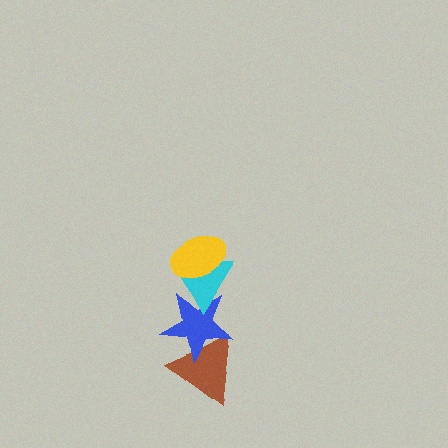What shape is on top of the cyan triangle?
The yellow ellipse is on top of the cyan triangle.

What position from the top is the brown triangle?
The brown triangle is 4th from the top.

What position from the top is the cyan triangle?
The cyan triangle is 2nd from the top.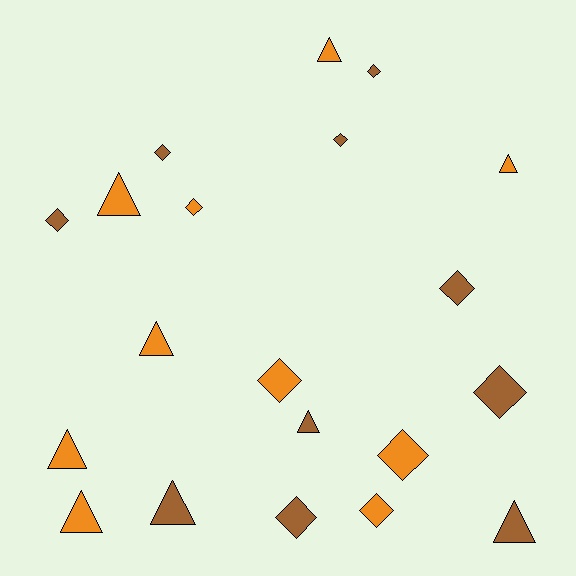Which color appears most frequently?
Orange, with 10 objects.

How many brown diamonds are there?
There are 7 brown diamonds.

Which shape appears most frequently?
Diamond, with 11 objects.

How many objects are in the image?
There are 20 objects.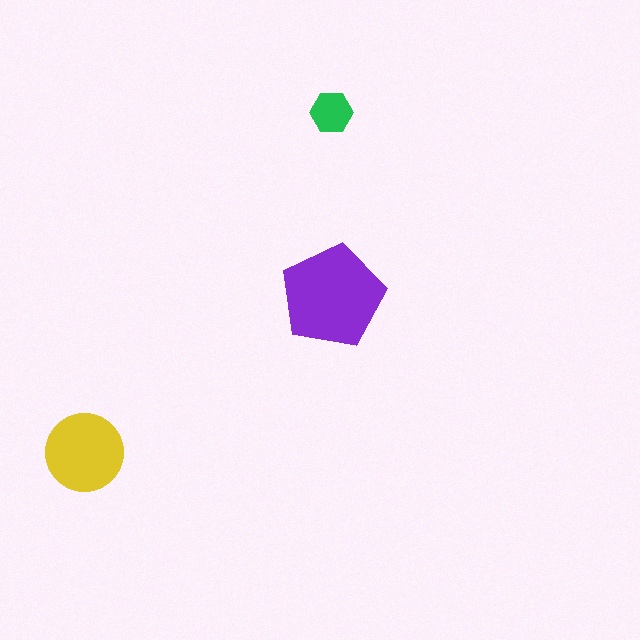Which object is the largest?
The purple pentagon.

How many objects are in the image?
There are 3 objects in the image.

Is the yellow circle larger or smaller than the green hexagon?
Larger.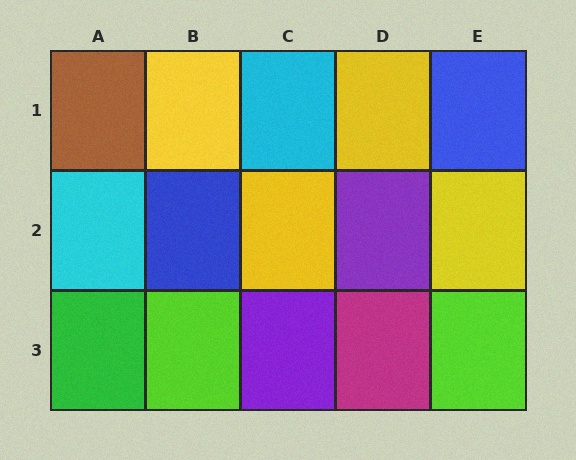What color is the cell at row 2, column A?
Cyan.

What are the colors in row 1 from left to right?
Brown, yellow, cyan, yellow, blue.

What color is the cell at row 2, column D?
Purple.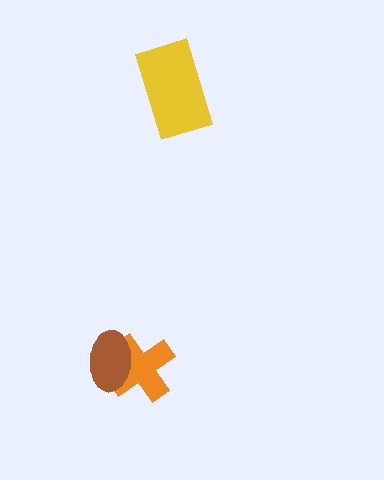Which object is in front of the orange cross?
The brown ellipse is in front of the orange cross.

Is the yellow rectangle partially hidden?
No, no other shape covers it.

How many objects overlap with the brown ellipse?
1 object overlaps with the brown ellipse.